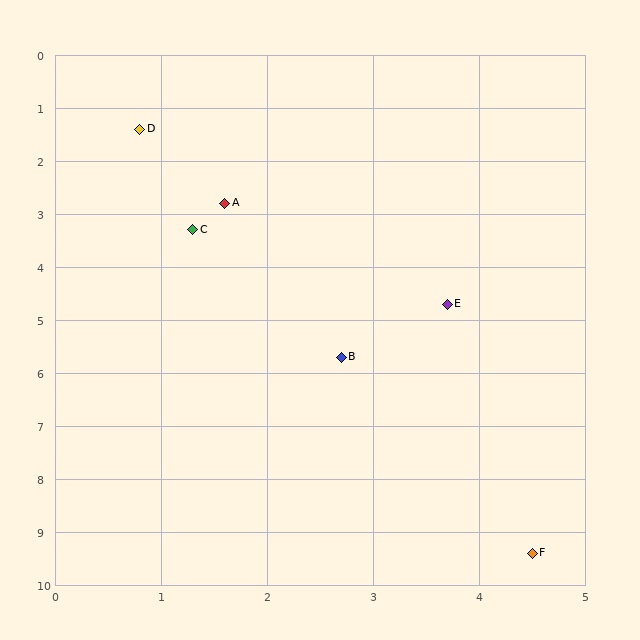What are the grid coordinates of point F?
Point F is at approximately (4.5, 9.4).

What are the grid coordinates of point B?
Point B is at approximately (2.7, 5.7).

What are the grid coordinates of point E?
Point E is at approximately (3.7, 4.7).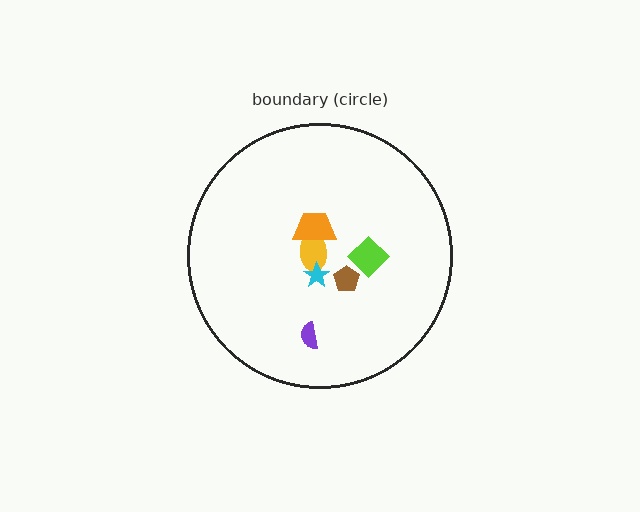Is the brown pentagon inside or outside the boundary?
Inside.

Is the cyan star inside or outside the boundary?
Inside.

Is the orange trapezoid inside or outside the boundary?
Inside.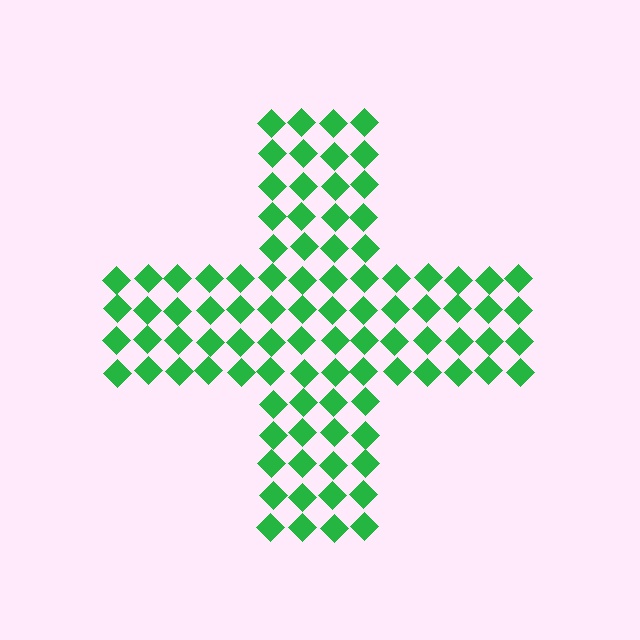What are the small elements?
The small elements are diamonds.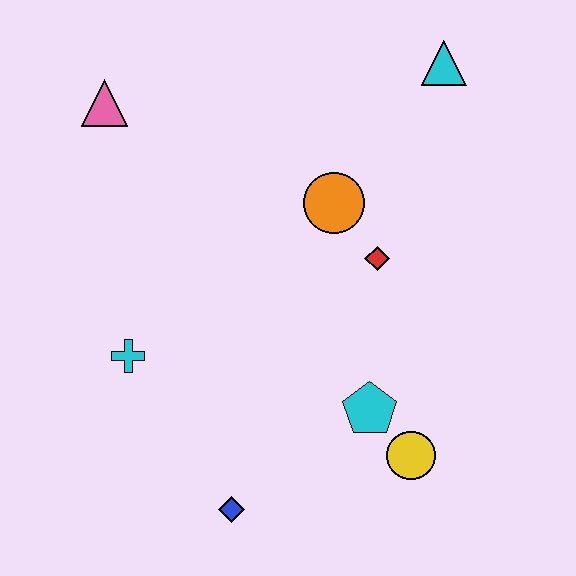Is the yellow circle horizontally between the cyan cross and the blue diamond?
No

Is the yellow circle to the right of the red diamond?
Yes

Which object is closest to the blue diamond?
The cyan pentagon is closest to the blue diamond.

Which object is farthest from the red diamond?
The pink triangle is farthest from the red diamond.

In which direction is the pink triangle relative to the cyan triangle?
The pink triangle is to the left of the cyan triangle.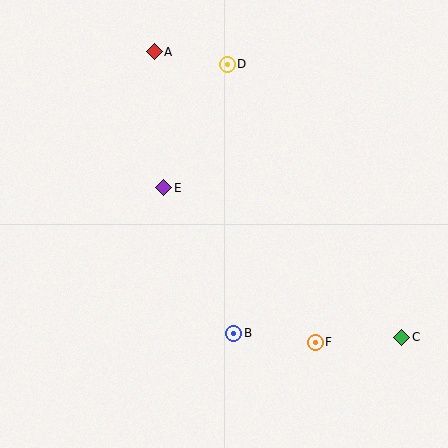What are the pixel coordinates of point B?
Point B is at (234, 333).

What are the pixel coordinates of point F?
Point F is at (315, 342).